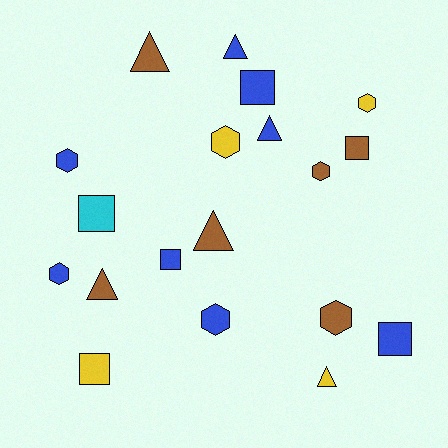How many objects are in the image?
There are 19 objects.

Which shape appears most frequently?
Hexagon, with 7 objects.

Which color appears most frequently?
Blue, with 8 objects.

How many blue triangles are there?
There are 2 blue triangles.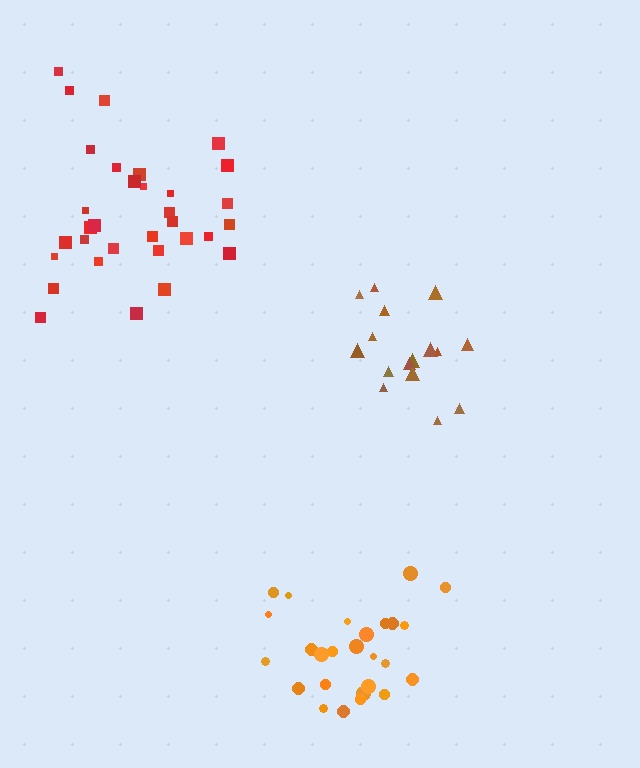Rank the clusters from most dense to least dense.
orange, brown, red.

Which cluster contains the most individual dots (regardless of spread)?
Red (32).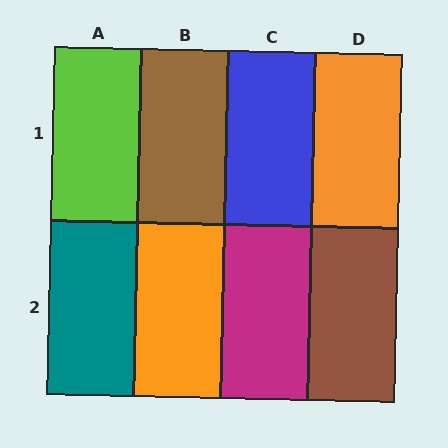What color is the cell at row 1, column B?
Brown.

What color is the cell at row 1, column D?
Orange.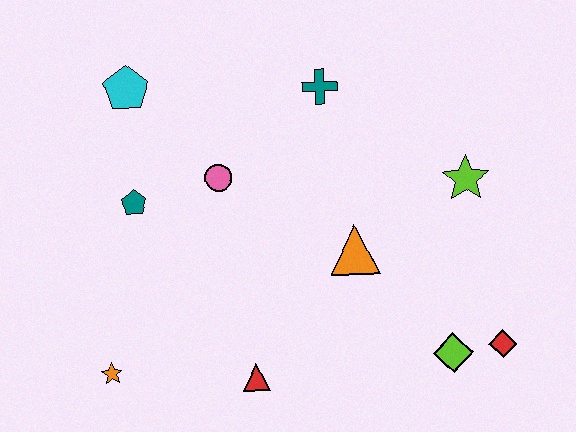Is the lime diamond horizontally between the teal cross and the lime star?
Yes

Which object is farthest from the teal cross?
The orange star is farthest from the teal cross.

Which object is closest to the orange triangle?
The lime star is closest to the orange triangle.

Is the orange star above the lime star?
No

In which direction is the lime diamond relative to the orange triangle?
The lime diamond is below the orange triangle.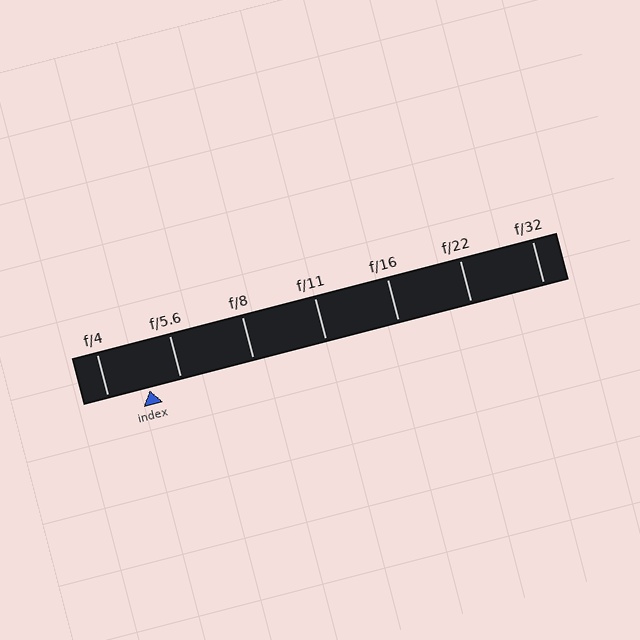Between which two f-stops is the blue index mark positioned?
The index mark is between f/4 and f/5.6.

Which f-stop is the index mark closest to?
The index mark is closest to f/5.6.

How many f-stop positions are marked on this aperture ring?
There are 7 f-stop positions marked.